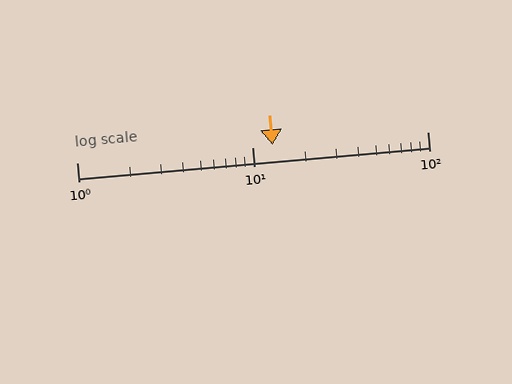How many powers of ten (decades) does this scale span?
The scale spans 2 decades, from 1 to 100.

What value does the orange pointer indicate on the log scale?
The pointer indicates approximately 13.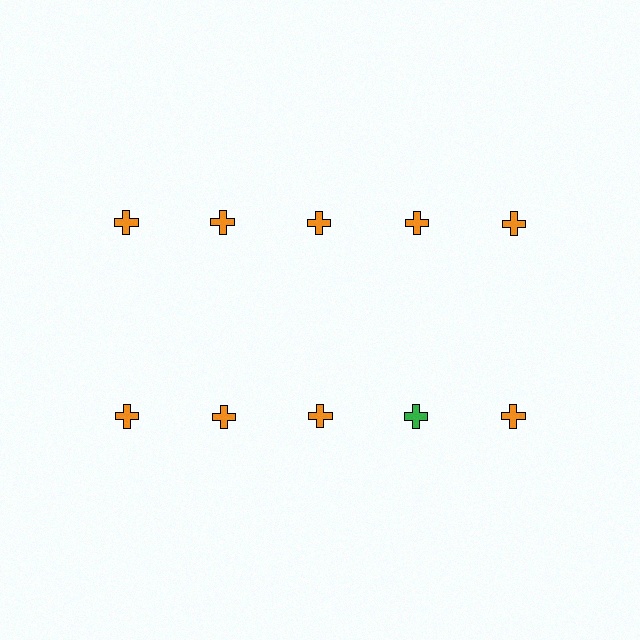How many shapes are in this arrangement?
There are 10 shapes arranged in a grid pattern.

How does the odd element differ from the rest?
It has a different color: green instead of orange.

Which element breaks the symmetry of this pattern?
The green cross in the second row, second from right column breaks the symmetry. All other shapes are orange crosses.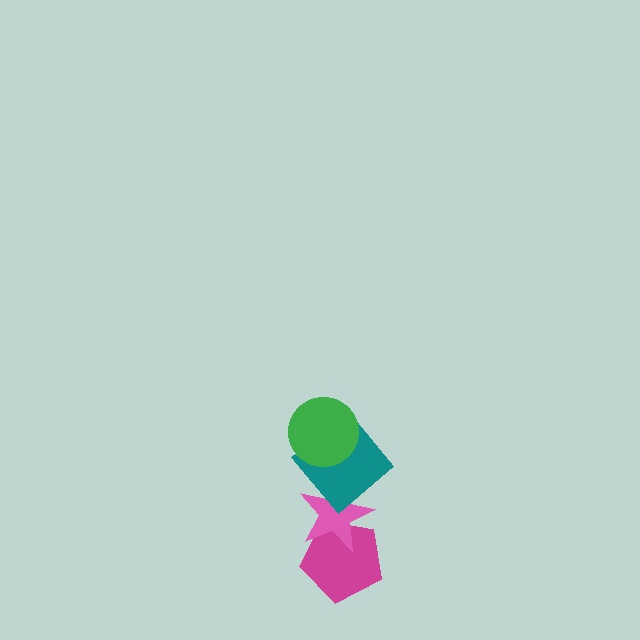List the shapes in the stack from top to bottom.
From top to bottom: the green circle, the teal diamond, the pink star, the magenta pentagon.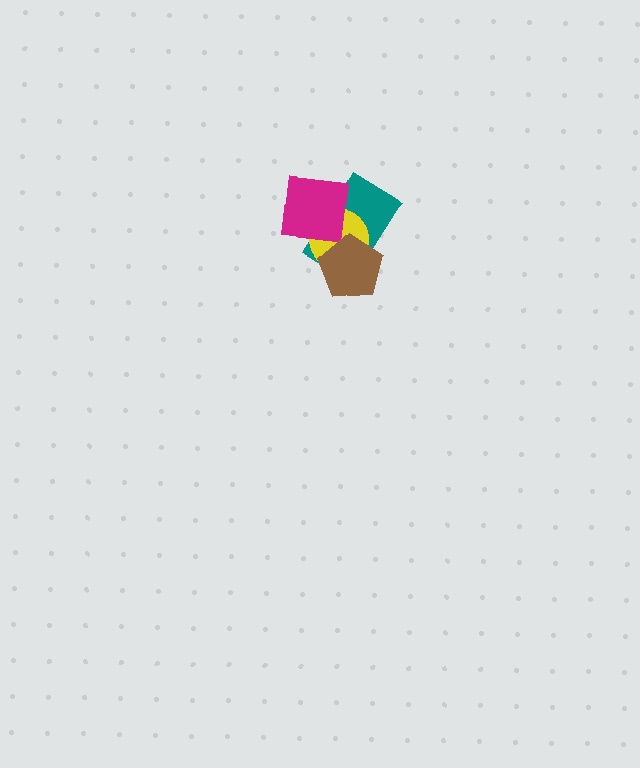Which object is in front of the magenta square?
The brown pentagon is in front of the magenta square.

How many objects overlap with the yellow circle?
3 objects overlap with the yellow circle.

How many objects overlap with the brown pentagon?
3 objects overlap with the brown pentagon.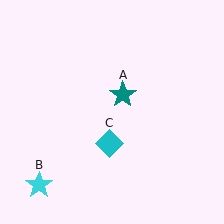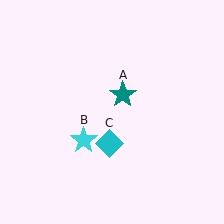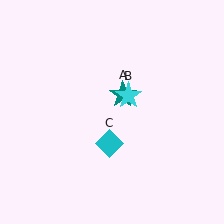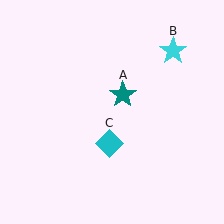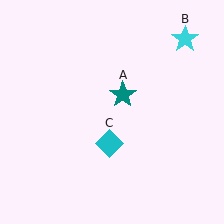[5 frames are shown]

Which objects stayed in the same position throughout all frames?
Teal star (object A) and cyan diamond (object C) remained stationary.